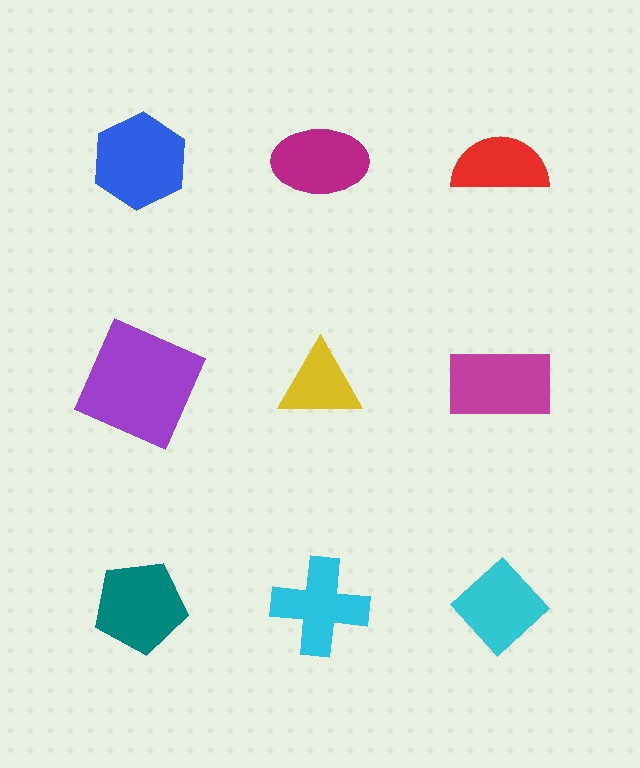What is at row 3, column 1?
A teal pentagon.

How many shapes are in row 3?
3 shapes.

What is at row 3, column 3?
A cyan diamond.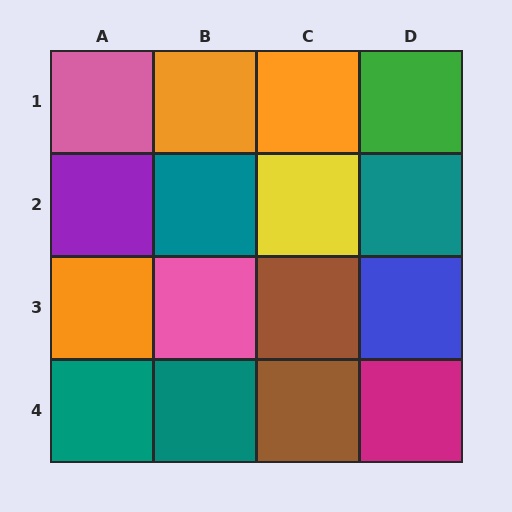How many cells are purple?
1 cell is purple.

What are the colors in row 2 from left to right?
Purple, teal, yellow, teal.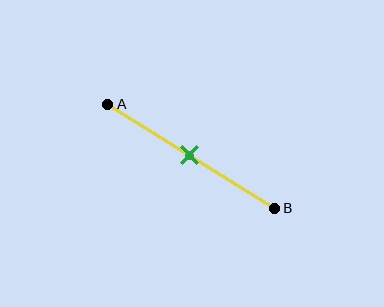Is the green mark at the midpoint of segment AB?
Yes, the mark is approximately at the midpoint.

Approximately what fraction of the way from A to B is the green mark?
The green mark is approximately 50% of the way from A to B.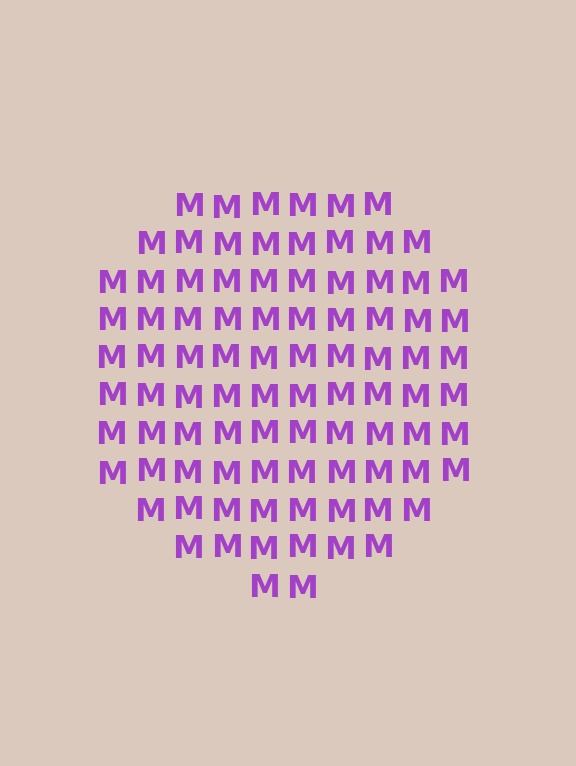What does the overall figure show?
The overall figure shows a circle.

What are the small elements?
The small elements are letter M's.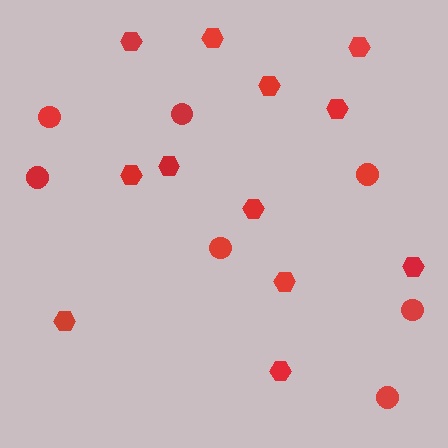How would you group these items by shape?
There are 2 groups: one group of circles (7) and one group of hexagons (12).